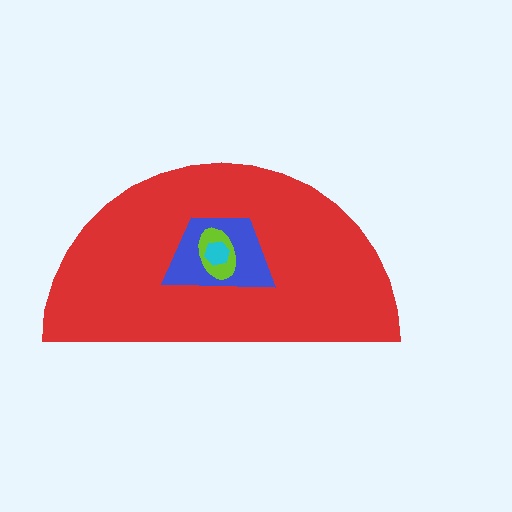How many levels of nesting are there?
4.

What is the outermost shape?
The red semicircle.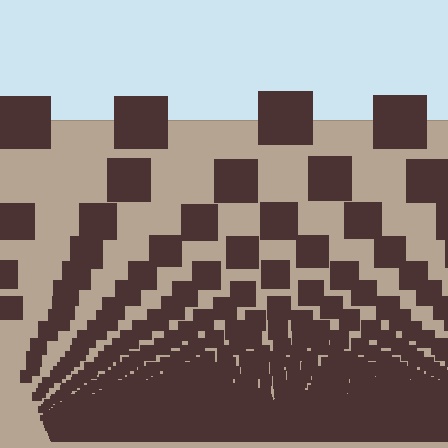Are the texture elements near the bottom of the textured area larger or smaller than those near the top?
Smaller. The gradient is inverted — elements near the bottom are smaller and denser.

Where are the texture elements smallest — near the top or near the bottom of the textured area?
Near the bottom.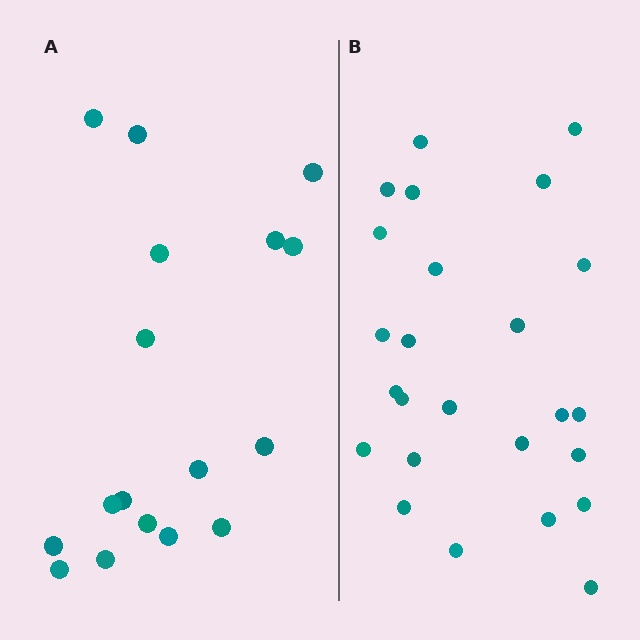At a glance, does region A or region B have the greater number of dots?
Region B (the right region) has more dots.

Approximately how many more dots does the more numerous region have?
Region B has roughly 8 or so more dots than region A.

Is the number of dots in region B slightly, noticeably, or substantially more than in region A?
Region B has substantially more. The ratio is roughly 1.5 to 1.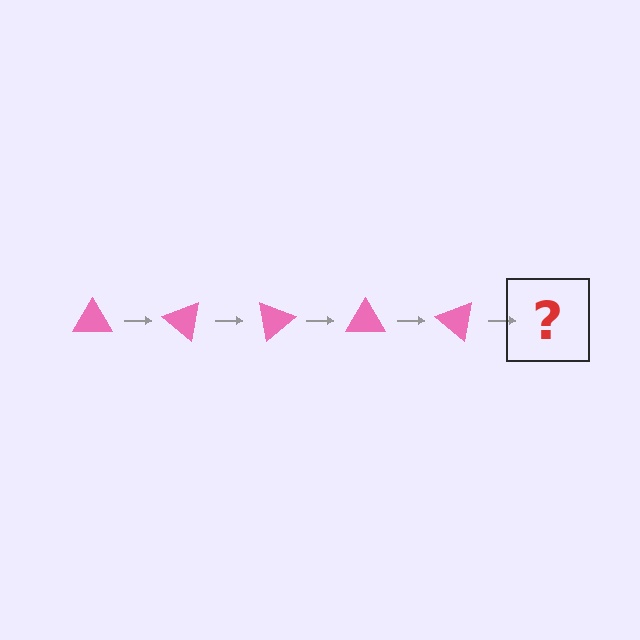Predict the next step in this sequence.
The next step is a pink triangle rotated 200 degrees.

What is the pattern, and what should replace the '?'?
The pattern is that the triangle rotates 40 degrees each step. The '?' should be a pink triangle rotated 200 degrees.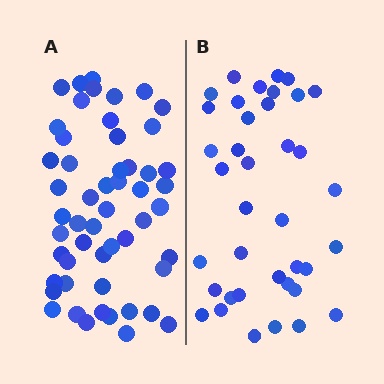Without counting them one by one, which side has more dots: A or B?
Region A (the left region) has more dots.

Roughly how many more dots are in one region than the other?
Region A has approximately 15 more dots than region B.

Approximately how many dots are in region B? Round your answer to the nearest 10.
About 40 dots. (The exact count is 38, which rounds to 40.)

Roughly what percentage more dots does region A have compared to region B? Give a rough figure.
About 40% more.